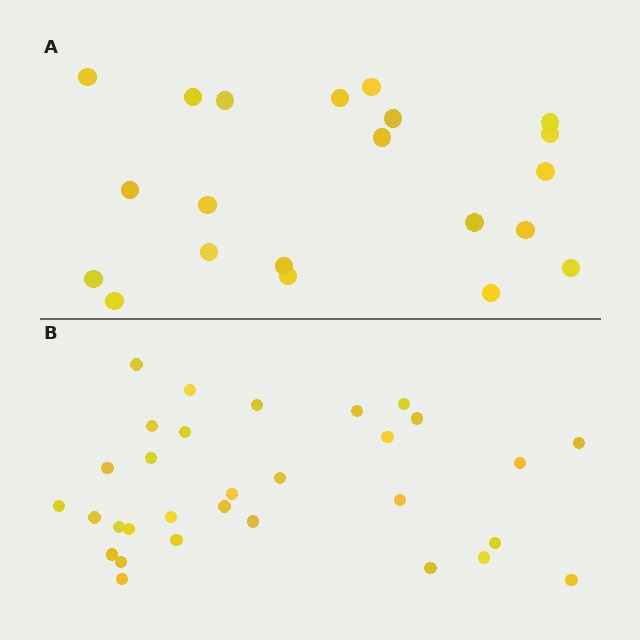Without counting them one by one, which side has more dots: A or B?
Region B (the bottom region) has more dots.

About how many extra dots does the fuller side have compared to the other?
Region B has roughly 10 or so more dots than region A.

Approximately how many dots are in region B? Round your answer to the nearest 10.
About 30 dots. (The exact count is 31, which rounds to 30.)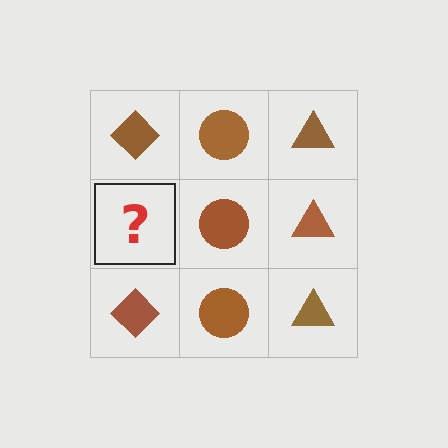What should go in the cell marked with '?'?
The missing cell should contain a brown diamond.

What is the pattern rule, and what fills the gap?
The rule is that each column has a consistent shape. The gap should be filled with a brown diamond.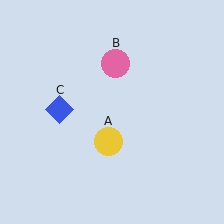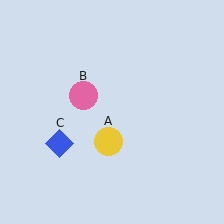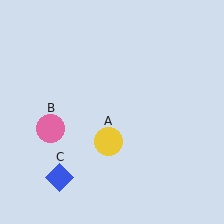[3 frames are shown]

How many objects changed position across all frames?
2 objects changed position: pink circle (object B), blue diamond (object C).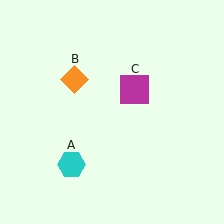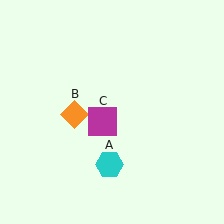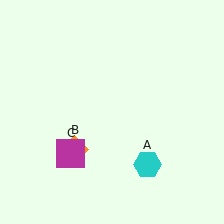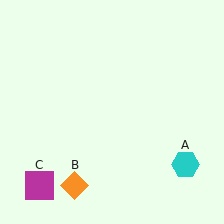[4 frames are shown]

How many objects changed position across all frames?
3 objects changed position: cyan hexagon (object A), orange diamond (object B), magenta square (object C).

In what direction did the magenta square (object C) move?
The magenta square (object C) moved down and to the left.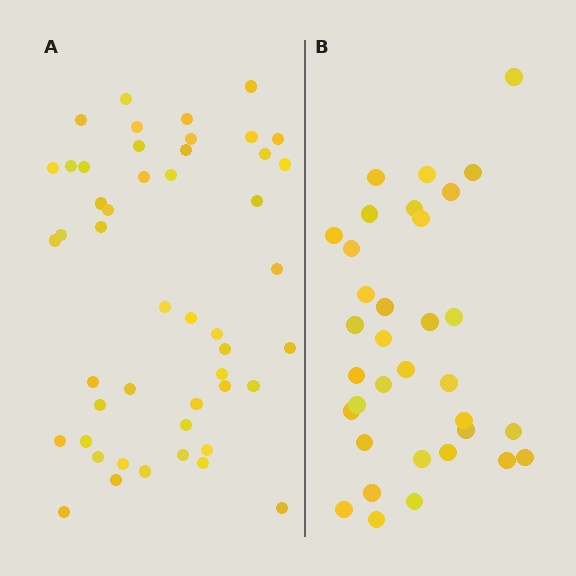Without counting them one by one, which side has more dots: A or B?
Region A (the left region) has more dots.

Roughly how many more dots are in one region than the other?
Region A has approximately 15 more dots than region B.